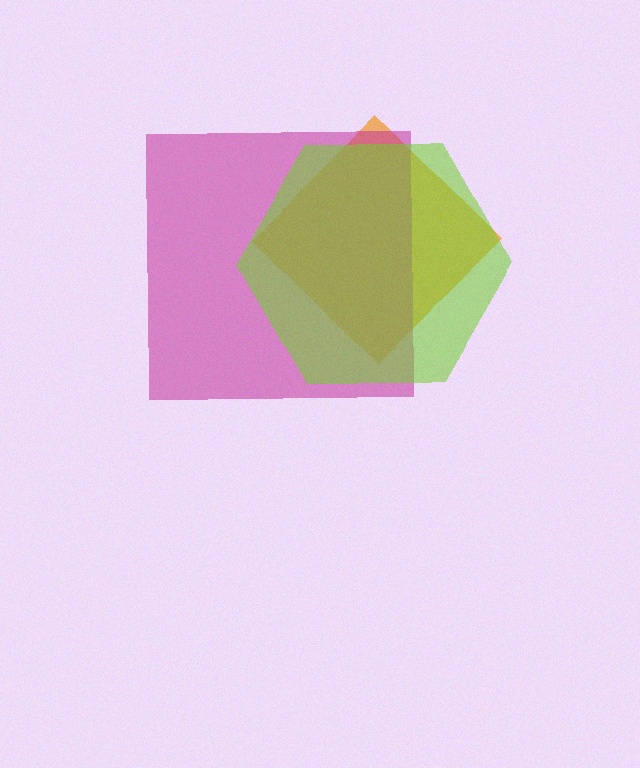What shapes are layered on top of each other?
The layered shapes are: an orange diamond, a magenta square, a lime hexagon.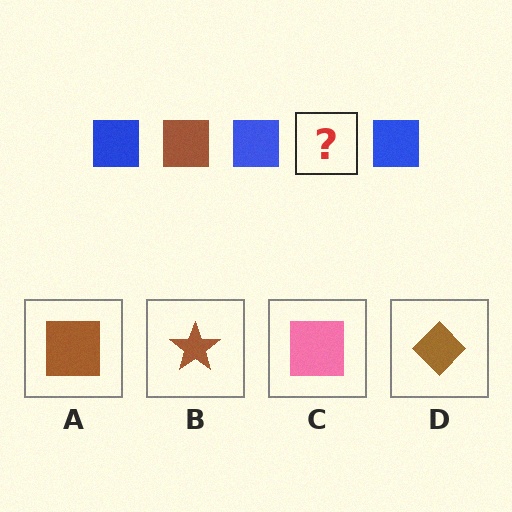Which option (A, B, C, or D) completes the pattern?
A.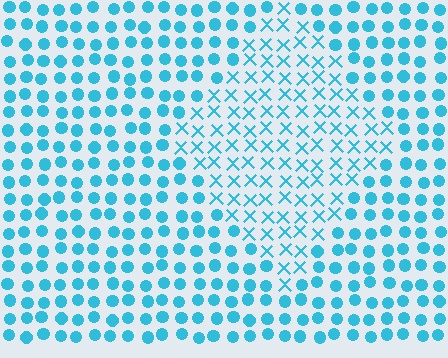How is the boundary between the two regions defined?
The boundary is defined by a change in element shape: X marks inside vs. circles outside. All elements share the same color and spacing.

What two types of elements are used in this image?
The image uses X marks inside the diamond region and circles outside it.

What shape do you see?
I see a diamond.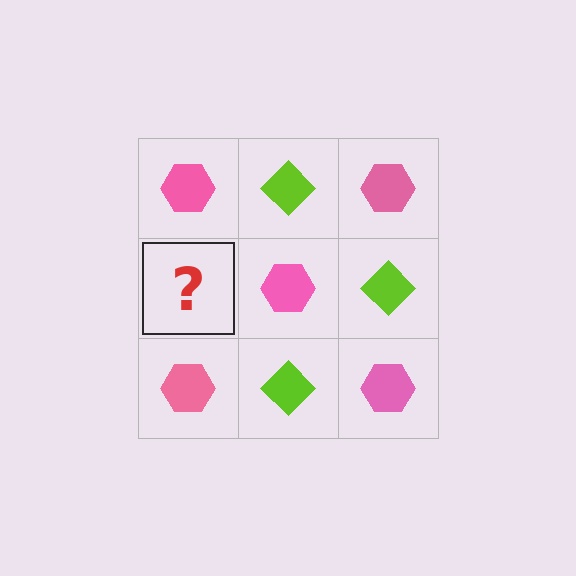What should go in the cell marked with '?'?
The missing cell should contain a lime diamond.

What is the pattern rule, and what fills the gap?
The rule is that it alternates pink hexagon and lime diamond in a checkerboard pattern. The gap should be filled with a lime diamond.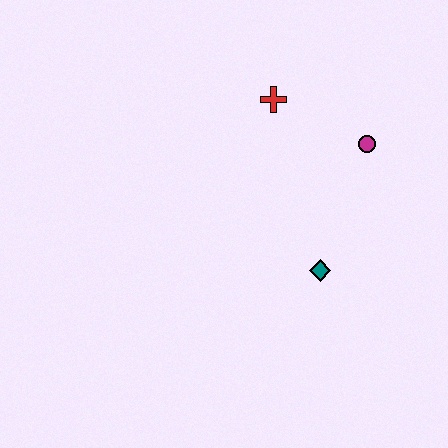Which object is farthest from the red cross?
The teal diamond is farthest from the red cross.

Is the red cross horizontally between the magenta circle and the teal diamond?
No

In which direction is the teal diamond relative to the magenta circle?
The teal diamond is below the magenta circle.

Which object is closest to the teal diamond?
The magenta circle is closest to the teal diamond.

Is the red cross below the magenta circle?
No